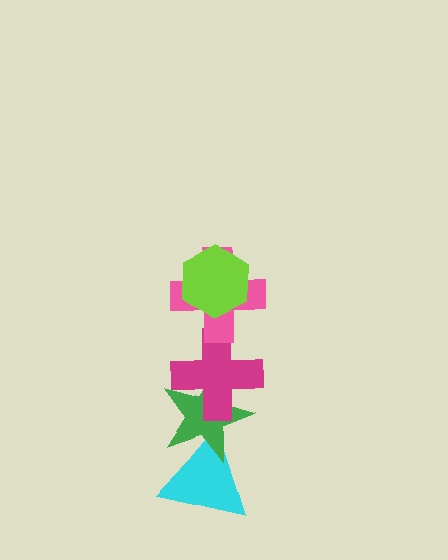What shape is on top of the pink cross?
The lime hexagon is on top of the pink cross.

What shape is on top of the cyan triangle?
The green star is on top of the cyan triangle.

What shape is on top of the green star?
The magenta cross is on top of the green star.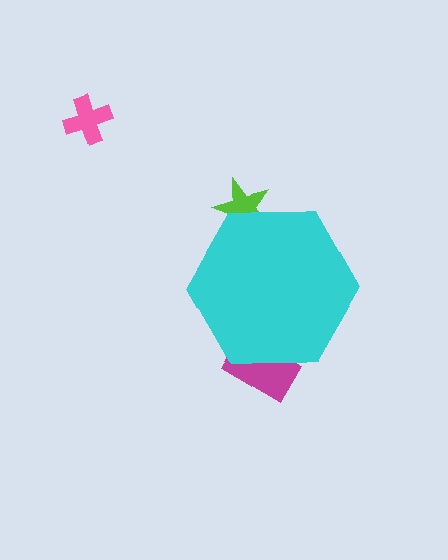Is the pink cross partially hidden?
No, the pink cross is fully visible.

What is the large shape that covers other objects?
A cyan hexagon.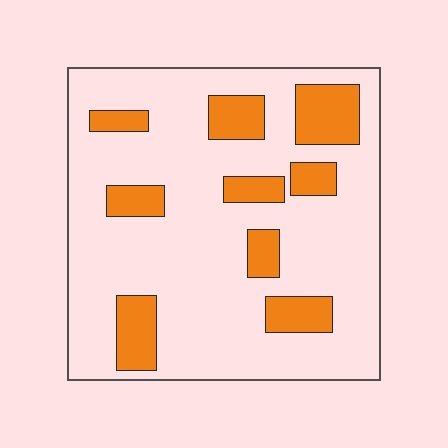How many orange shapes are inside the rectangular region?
9.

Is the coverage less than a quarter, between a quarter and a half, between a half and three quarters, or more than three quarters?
Less than a quarter.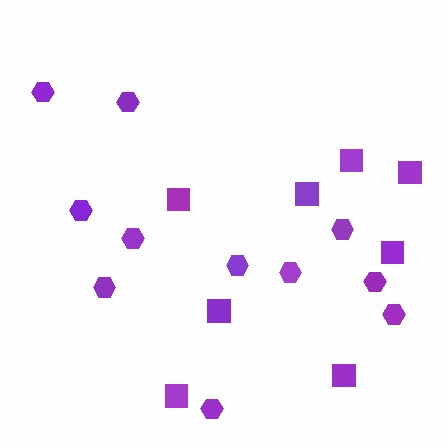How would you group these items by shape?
There are 2 groups: one group of squares (8) and one group of hexagons (11).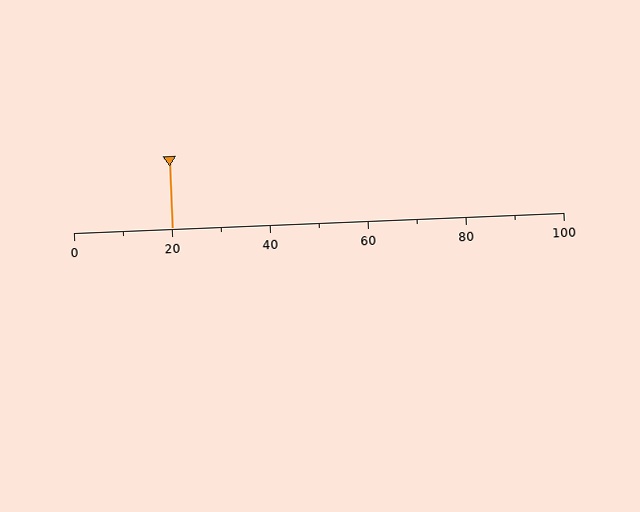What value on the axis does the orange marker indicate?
The marker indicates approximately 20.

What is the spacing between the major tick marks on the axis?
The major ticks are spaced 20 apart.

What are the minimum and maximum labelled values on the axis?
The axis runs from 0 to 100.